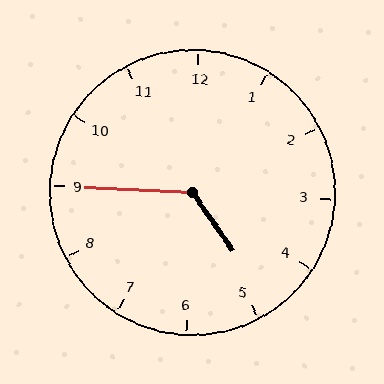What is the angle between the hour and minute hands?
Approximately 128 degrees.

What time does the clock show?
4:45.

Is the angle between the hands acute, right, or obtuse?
It is obtuse.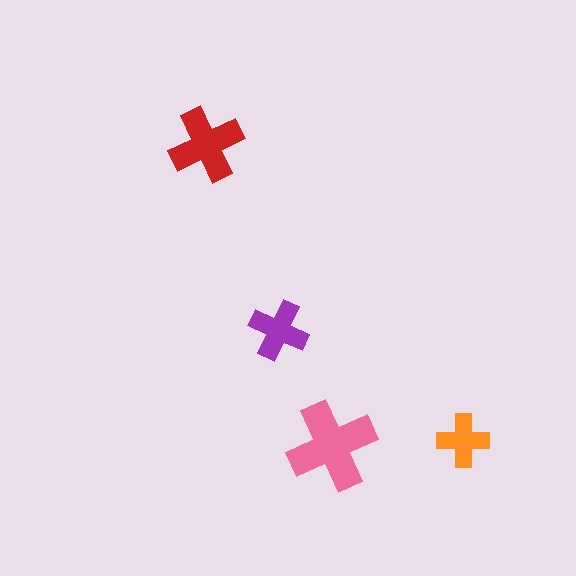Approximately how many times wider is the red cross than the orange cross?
About 1.5 times wider.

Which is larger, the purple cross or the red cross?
The red one.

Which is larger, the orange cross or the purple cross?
The purple one.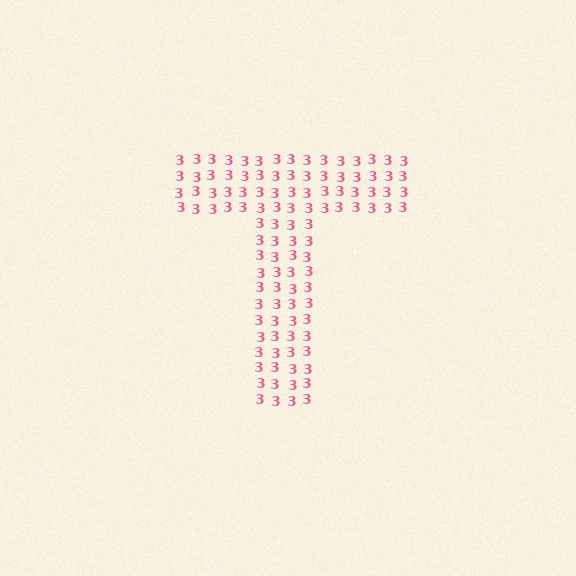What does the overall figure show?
The overall figure shows the letter T.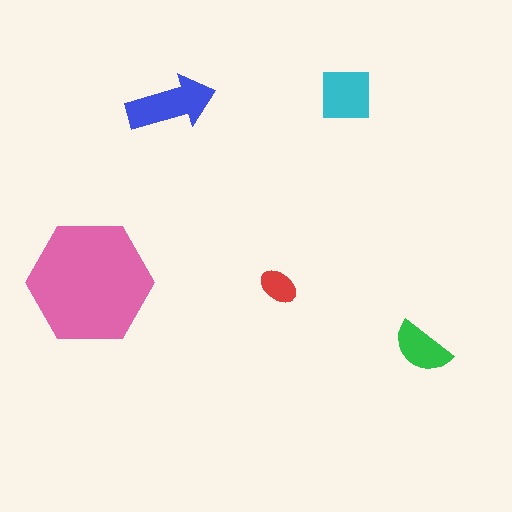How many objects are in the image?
There are 5 objects in the image.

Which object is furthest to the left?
The pink hexagon is leftmost.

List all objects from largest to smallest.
The pink hexagon, the blue arrow, the cyan square, the green semicircle, the red ellipse.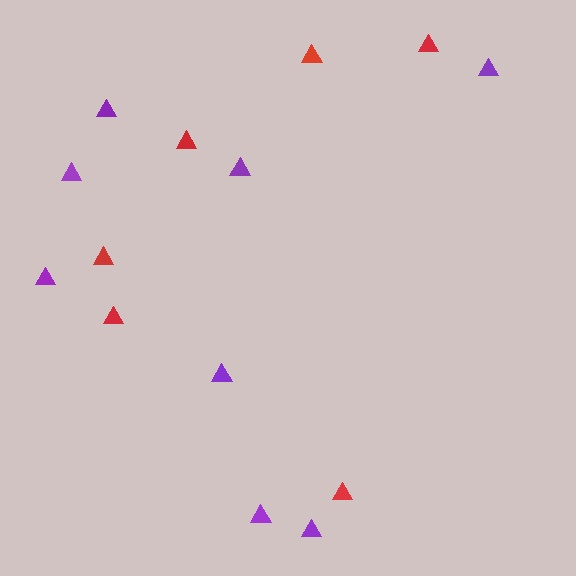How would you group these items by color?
There are 2 groups: one group of red triangles (6) and one group of purple triangles (8).